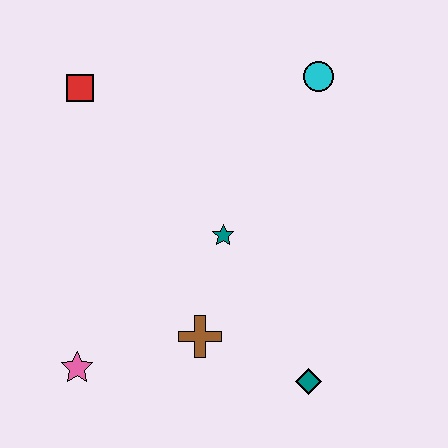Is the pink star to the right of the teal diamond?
No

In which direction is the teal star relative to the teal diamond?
The teal star is above the teal diamond.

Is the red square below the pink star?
No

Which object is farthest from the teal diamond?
The red square is farthest from the teal diamond.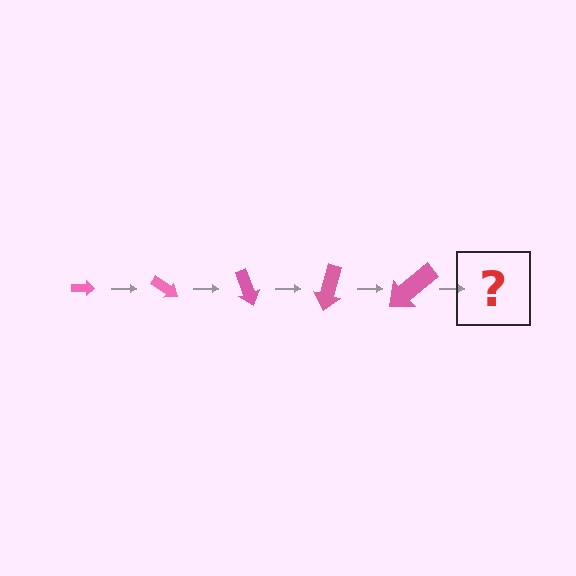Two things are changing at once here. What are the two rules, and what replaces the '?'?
The two rules are that the arrow grows larger each step and it rotates 35 degrees each step. The '?' should be an arrow, larger than the previous one and rotated 175 degrees from the start.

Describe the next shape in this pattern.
It should be an arrow, larger than the previous one and rotated 175 degrees from the start.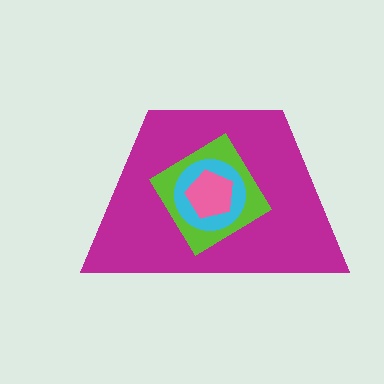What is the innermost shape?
The pink pentagon.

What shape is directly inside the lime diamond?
The cyan circle.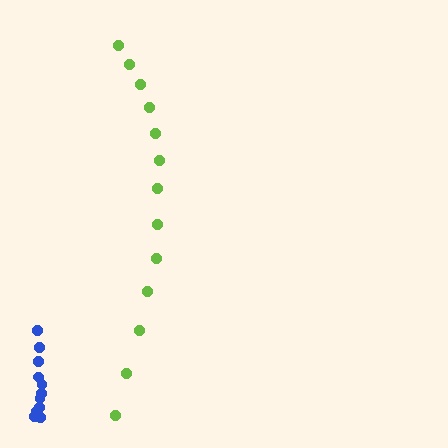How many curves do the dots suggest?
There are 2 distinct paths.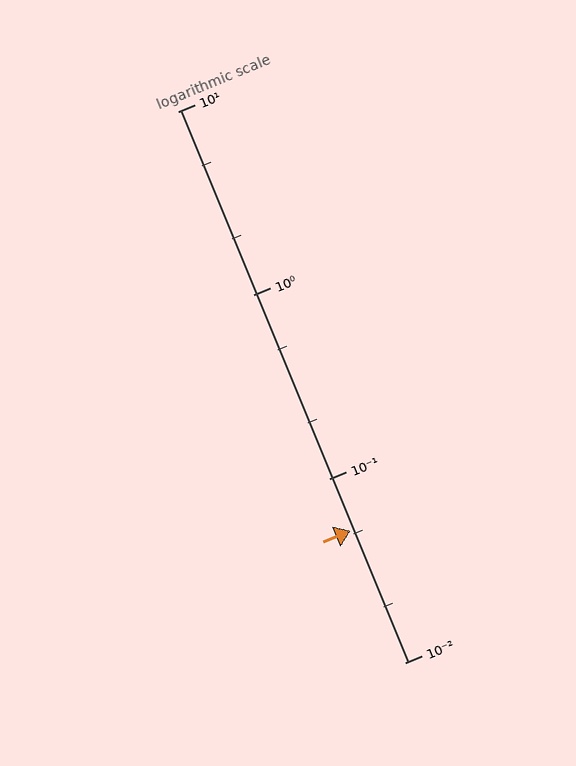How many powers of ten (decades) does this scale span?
The scale spans 3 decades, from 0.01 to 10.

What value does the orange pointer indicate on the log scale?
The pointer indicates approximately 0.052.